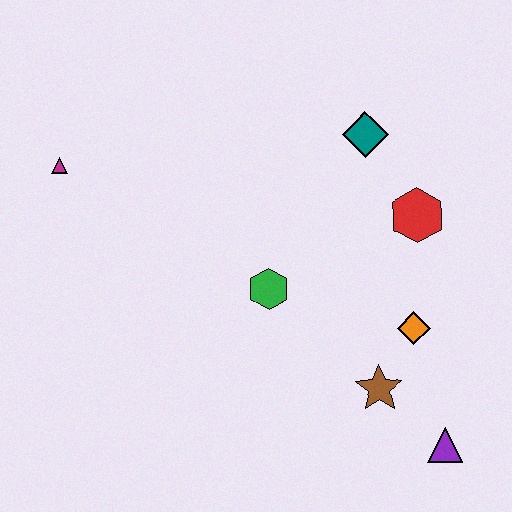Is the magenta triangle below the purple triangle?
No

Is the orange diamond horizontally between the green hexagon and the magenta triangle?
No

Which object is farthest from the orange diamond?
The magenta triangle is farthest from the orange diamond.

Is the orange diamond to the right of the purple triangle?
No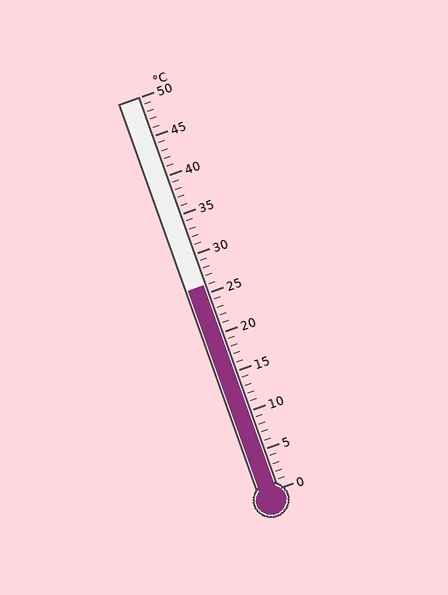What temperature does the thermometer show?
The thermometer shows approximately 26°C.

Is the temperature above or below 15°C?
The temperature is above 15°C.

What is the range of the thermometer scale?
The thermometer scale ranges from 0°C to 50°C.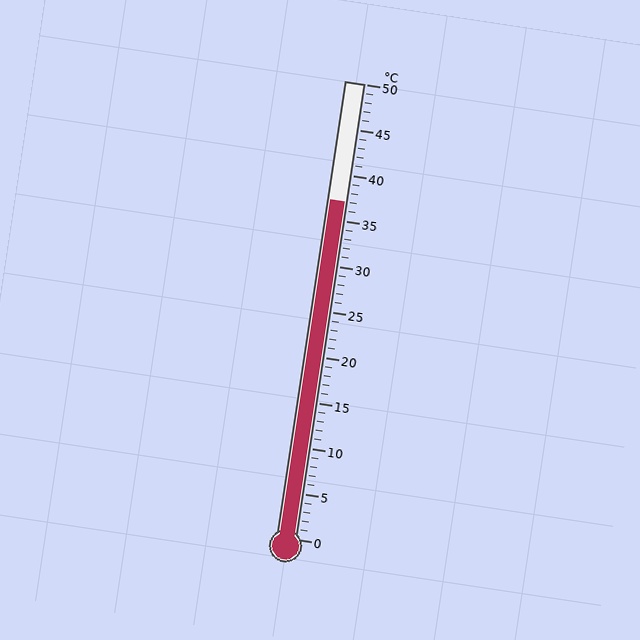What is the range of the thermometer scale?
The thermometer scale ranges from 0°C to 50°C.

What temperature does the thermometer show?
The thermometer shows approximately 37°C.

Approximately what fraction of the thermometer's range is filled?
The thermometer is filled to approximately 75% of its range.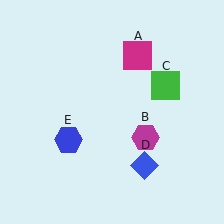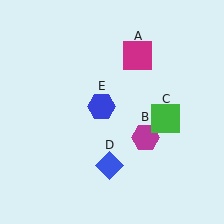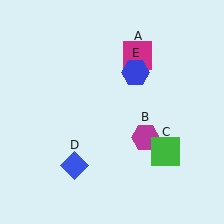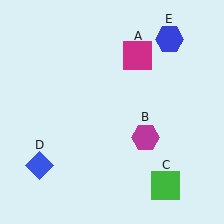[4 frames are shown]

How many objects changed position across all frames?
3 objects changed position: green square (object C), blue diamond (object D), blue hexagon (object E).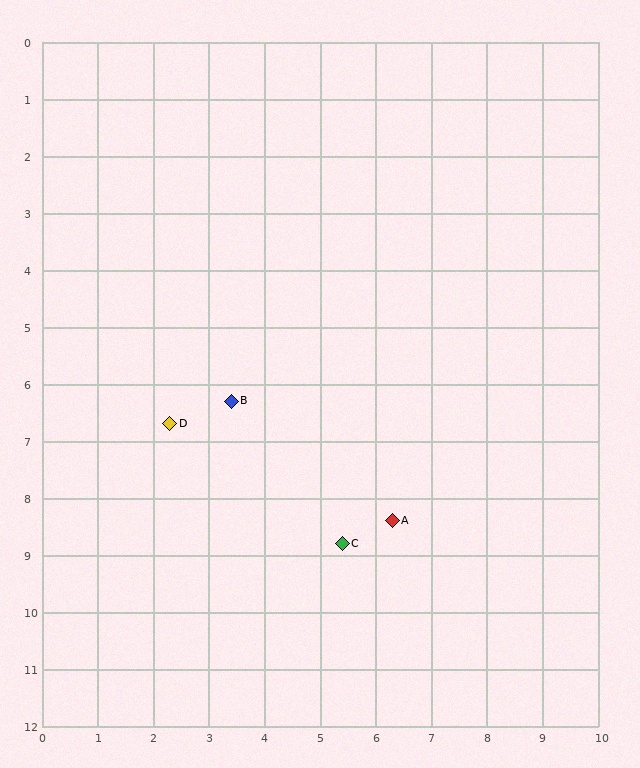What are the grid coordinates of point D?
Point D is at approximately (2.3, 6.7).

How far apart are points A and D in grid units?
Points A and D are about 4.3 grid units apart.